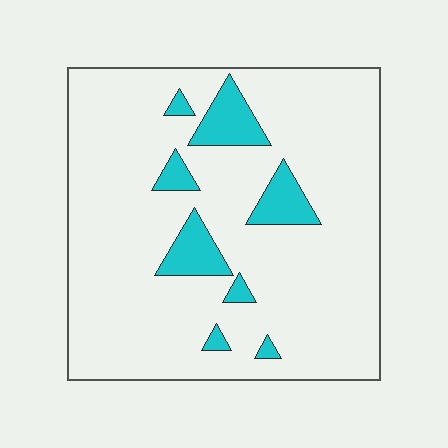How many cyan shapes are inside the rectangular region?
8.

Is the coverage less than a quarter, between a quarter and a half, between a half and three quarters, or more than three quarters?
Less than a quarter.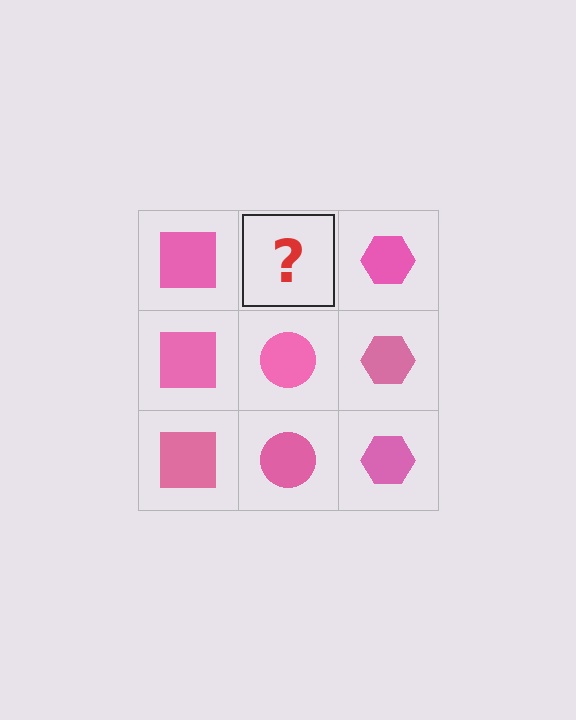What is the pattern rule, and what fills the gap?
The rule is that each column has a consistent shape. The gap should be filled with a pink circle.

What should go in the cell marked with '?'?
The missing cell should contain a pink circle.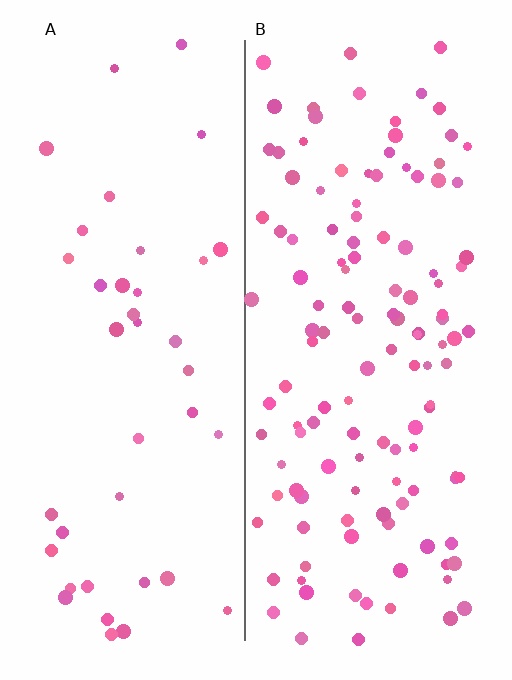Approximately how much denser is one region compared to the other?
Approximately 3.2× — region B over region A.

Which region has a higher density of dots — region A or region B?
B (the right).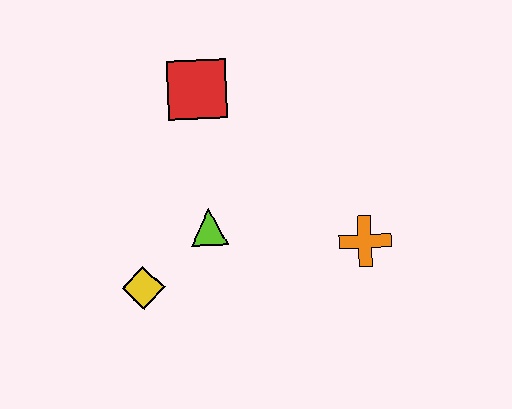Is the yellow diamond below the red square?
Yes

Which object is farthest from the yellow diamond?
The orange cross is farthest from the yellow diamond.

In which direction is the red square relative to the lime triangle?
The red square is above the lime triangle.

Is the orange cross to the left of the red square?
No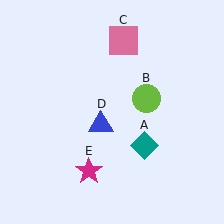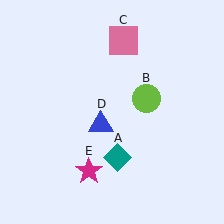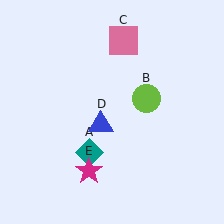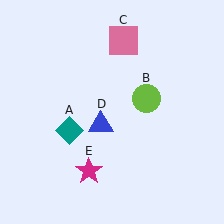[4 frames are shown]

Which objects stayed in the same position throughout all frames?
Lime circle (object B) and pink square (object C) and blue triangle (object D) and magenta star (object E) remained stationary.